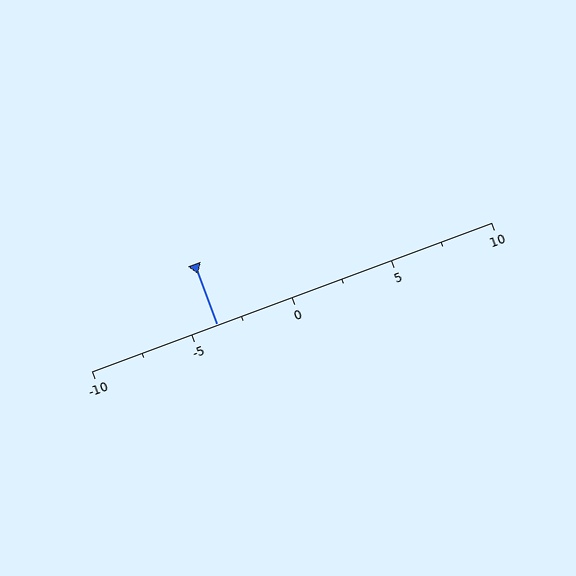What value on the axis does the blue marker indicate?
The marker indicates approximately -3.8.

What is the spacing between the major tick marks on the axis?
The major ticks are spaced 5 apart.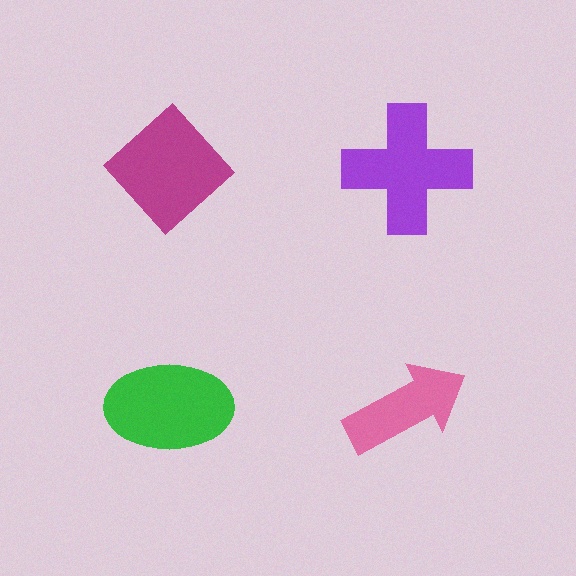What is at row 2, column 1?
A green ellipse.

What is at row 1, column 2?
A purple cross.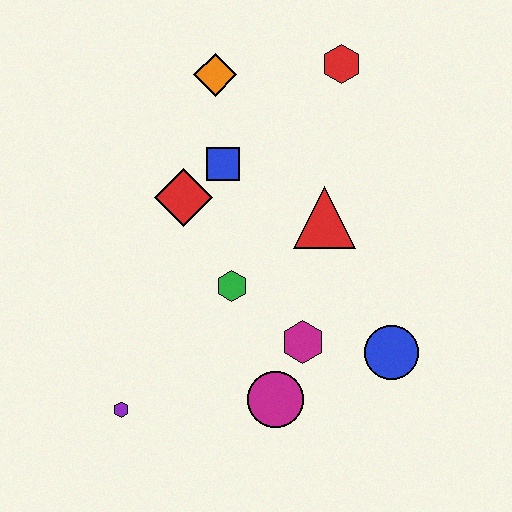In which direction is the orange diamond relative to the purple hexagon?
The orange diamond is above the purple hexagon.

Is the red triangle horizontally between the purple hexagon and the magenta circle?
No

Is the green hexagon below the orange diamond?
Yes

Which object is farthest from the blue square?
The purple hexagon is farthest from the blue square.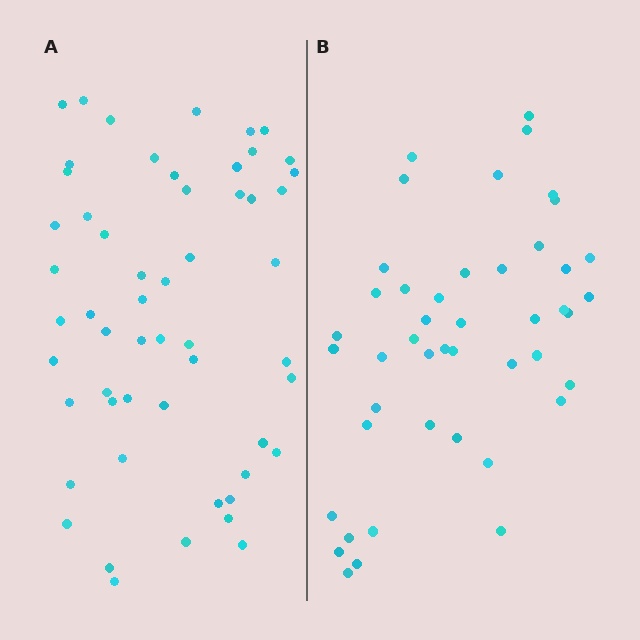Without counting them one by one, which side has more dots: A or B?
Region A (the left region) has more dots.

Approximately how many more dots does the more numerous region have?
Region A has roughly 10 or so more dots than region B.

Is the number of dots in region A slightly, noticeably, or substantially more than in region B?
Region A has only slightly more — the two regions are fairly close. The ratio is roughly 1.2 to 1.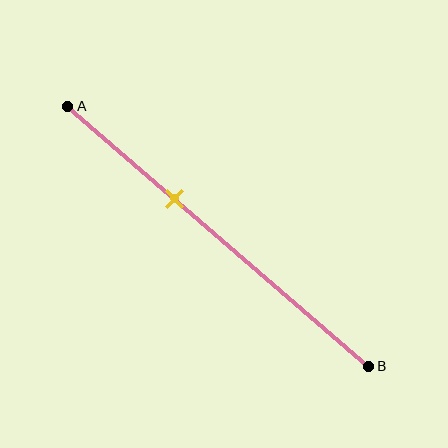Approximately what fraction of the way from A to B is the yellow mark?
The yellow mark is approximately 35% of the way from A to B.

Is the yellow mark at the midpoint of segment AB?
No, the mark is at about 35% from A, not at the 50% midpoint.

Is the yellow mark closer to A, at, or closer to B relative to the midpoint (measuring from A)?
The yellow mark is closer to point A than the midpoint of segment AB.